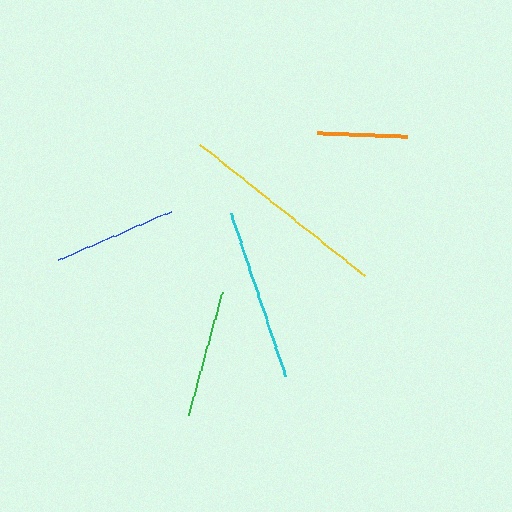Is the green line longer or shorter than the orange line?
The green line is longer than the orange line.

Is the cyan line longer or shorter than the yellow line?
The yellow line is longer than the cyan line.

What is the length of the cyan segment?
The cyan segment is approximately 172 pixels long.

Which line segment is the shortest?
The orange line is the shortest at approximately 90 pixels.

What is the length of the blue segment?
The blue segment is approximately 123 pixels long.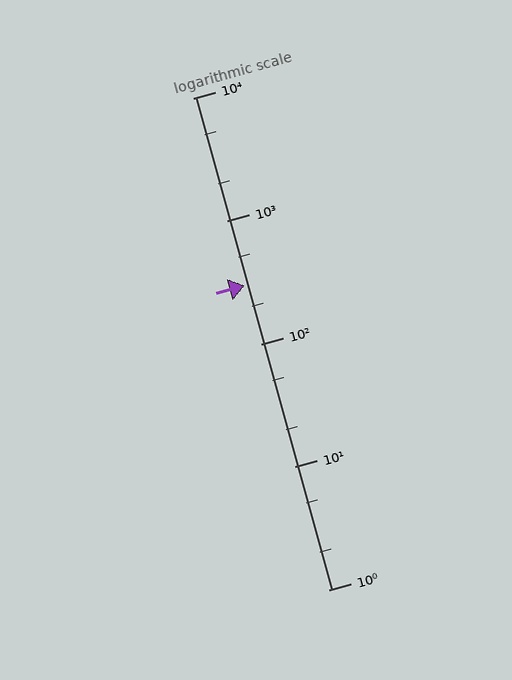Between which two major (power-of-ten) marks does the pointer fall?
The pointer is between 100 and 1000.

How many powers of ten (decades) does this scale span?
The scale spans 4 decades, from 1 to 10000.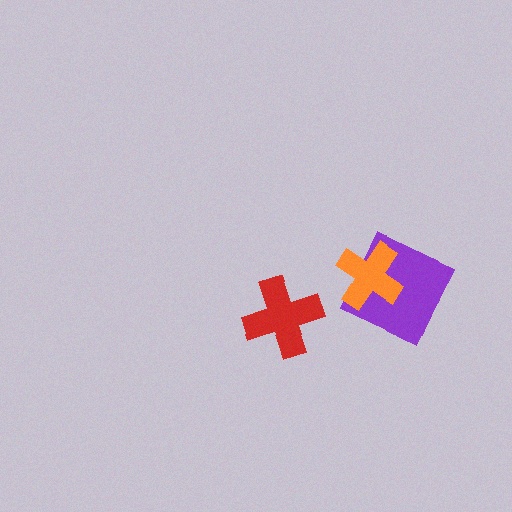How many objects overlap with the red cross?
0 objects overlap with the red cross.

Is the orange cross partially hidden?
No, no other shape covers it.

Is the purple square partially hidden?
Yes, it is partially covered by another shape.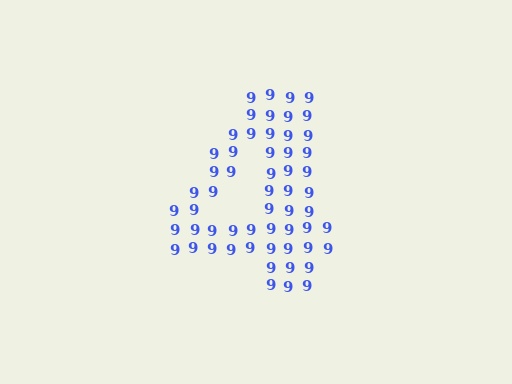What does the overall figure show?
The overall figure shows the digit 4.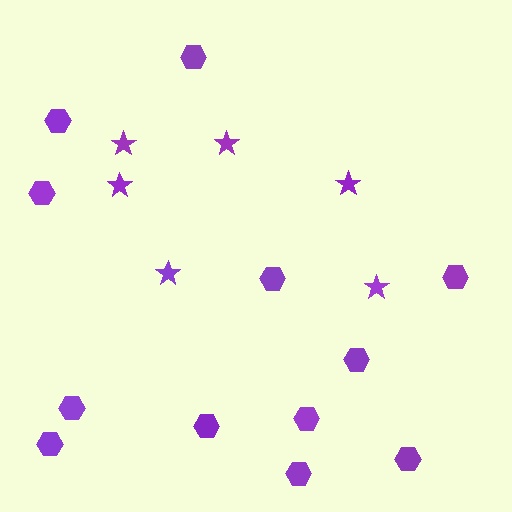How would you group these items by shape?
There are 2 groups: one group of stars (6) and one group of hexagons (12).